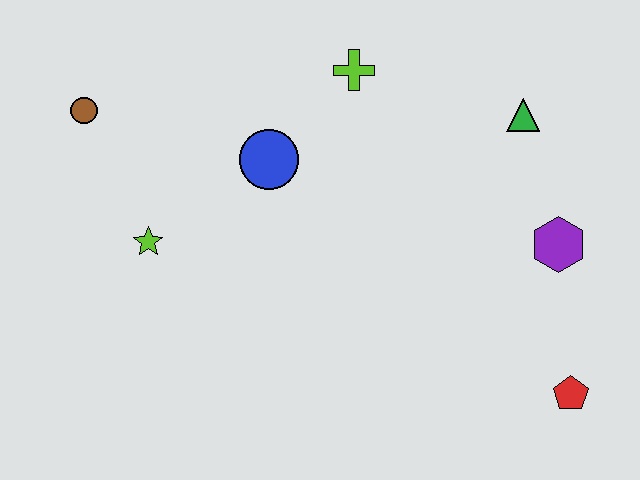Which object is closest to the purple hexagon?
The green triangle is closest to the purple hexagon.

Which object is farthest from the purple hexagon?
The brown circle is farthest from the purple hexagon.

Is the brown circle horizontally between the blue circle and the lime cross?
No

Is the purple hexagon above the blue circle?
No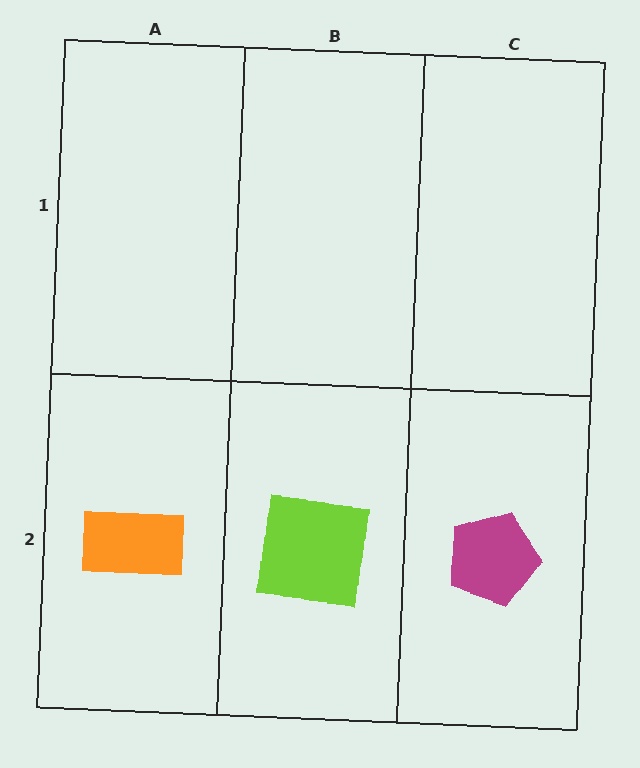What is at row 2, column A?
An orange rectangle.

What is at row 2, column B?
A lime square.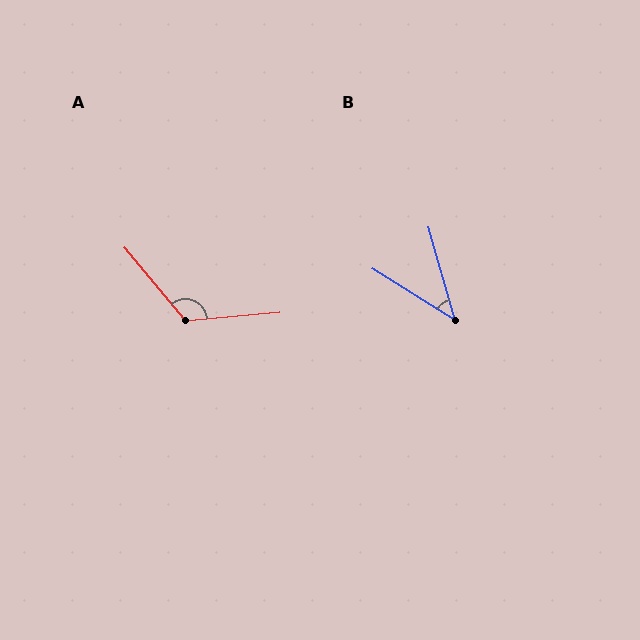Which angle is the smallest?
B, at approximately 42 degrees.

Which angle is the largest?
A, at approximately 125 degrees.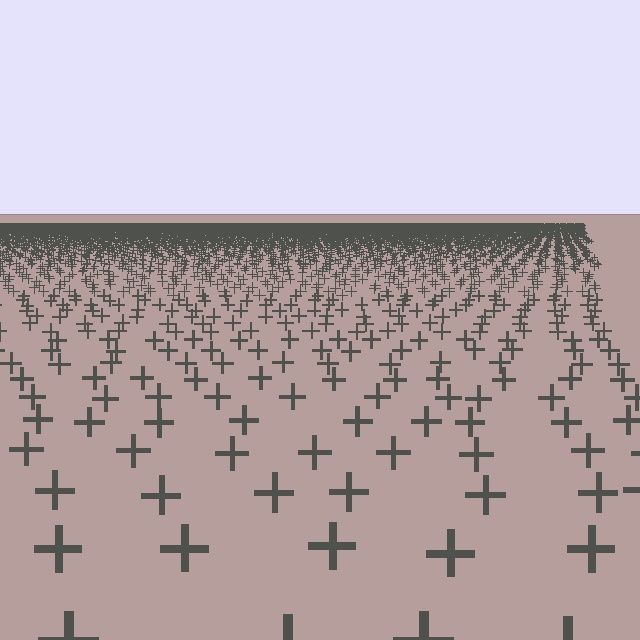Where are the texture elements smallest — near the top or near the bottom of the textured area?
Near the top.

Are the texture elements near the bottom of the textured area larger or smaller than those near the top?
Larger. Near the bottom, elements are closer to the viewer and appear at a bigger on-screen size.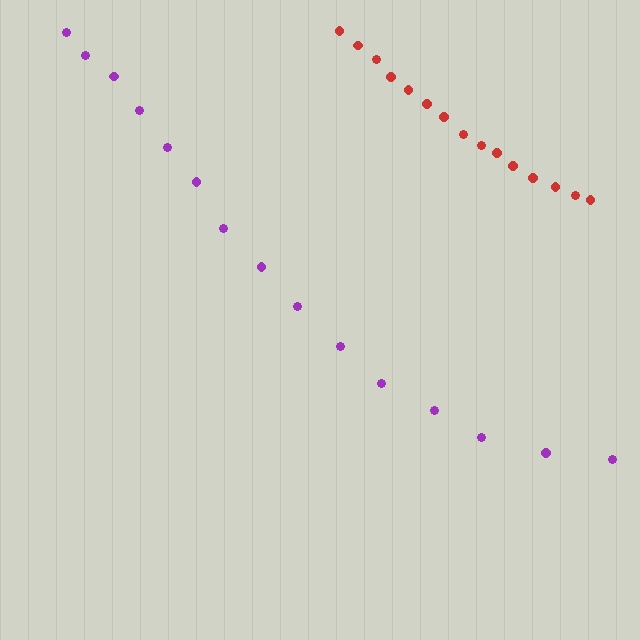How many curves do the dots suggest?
There are 2 distinct paths.